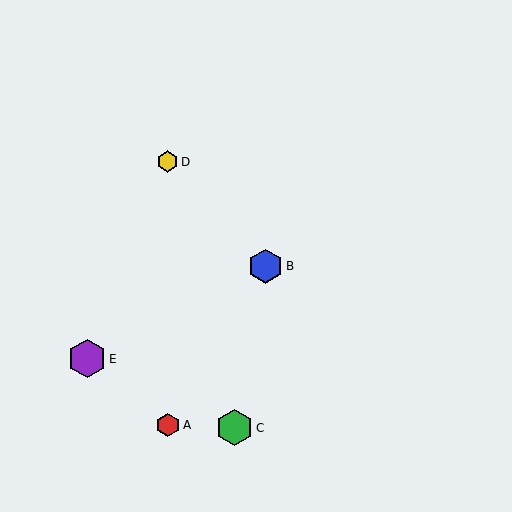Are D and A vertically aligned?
Yes, both are at x≈168.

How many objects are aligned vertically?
2 objects (A, D) are aligned vertically.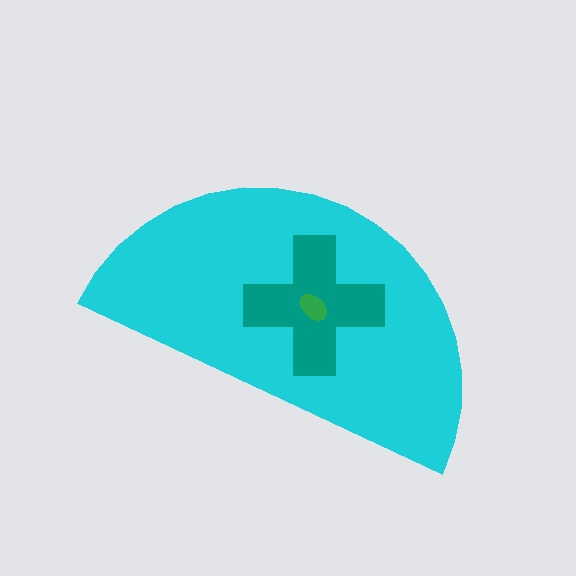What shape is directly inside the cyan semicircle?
The teal cross.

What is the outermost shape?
The cyan semicircle.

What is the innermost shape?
The green ellipse.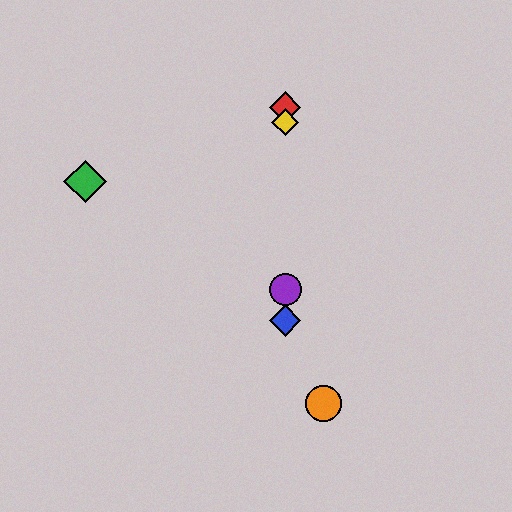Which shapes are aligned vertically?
The red diamond, the blue diamond, the yellow diamond, the purple circle are aligned vertically.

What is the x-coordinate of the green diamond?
The green diamond is at x≈85.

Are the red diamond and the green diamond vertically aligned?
No, the red diamond is at x≈285 and the green diamond is at x≈85.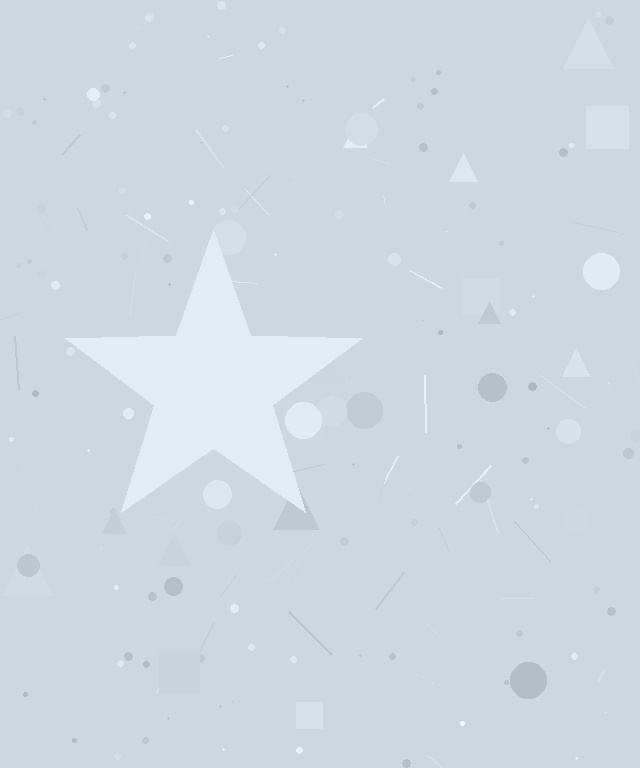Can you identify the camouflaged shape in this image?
The camouflaged shape is a star.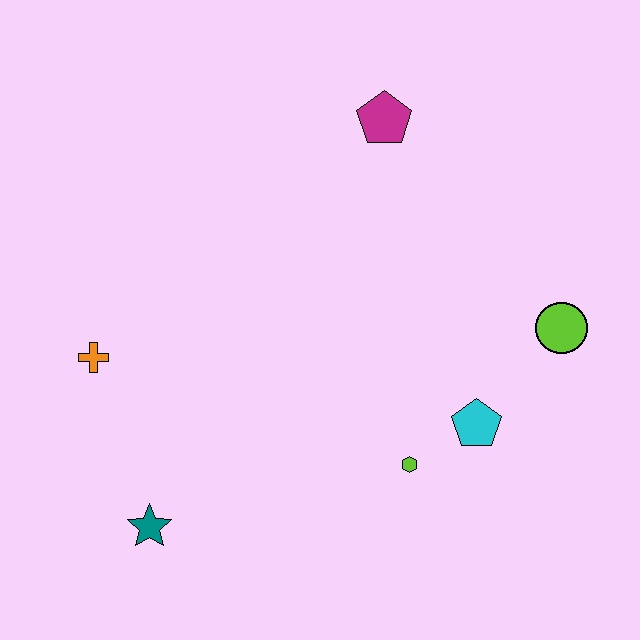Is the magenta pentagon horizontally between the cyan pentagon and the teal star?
Yes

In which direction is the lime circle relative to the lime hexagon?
The lime circle is to the right of the lime hexagon.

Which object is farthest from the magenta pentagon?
The teal star is farthest from the magenta pentagon.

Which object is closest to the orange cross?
The teal star is closest to the orange cross.